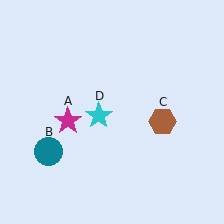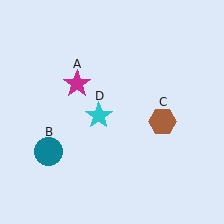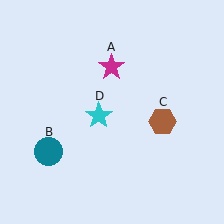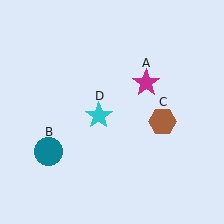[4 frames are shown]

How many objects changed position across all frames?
1 object changed position: magenta star (object A).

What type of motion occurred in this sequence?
The magenta star (object A) rotated clockwise around the center of the scene.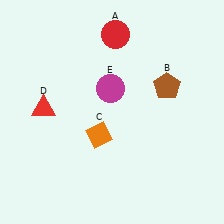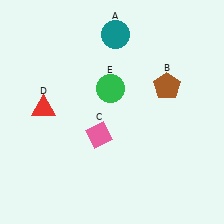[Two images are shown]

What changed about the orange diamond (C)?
In Image 1, C is orange. In Image 2, it changed to pink.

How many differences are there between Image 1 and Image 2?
There are 3 differences between the two images.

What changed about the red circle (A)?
In Image 1, A is red. In Image 2, it changed to teal.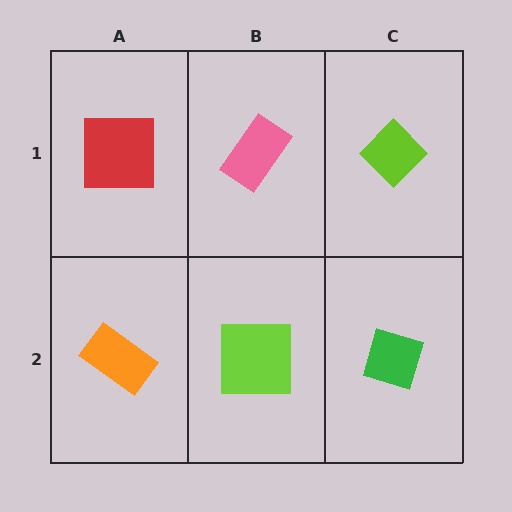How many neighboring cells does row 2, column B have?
3.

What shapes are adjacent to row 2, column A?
A red square (row 1, column A), a lime square (row 2, column B).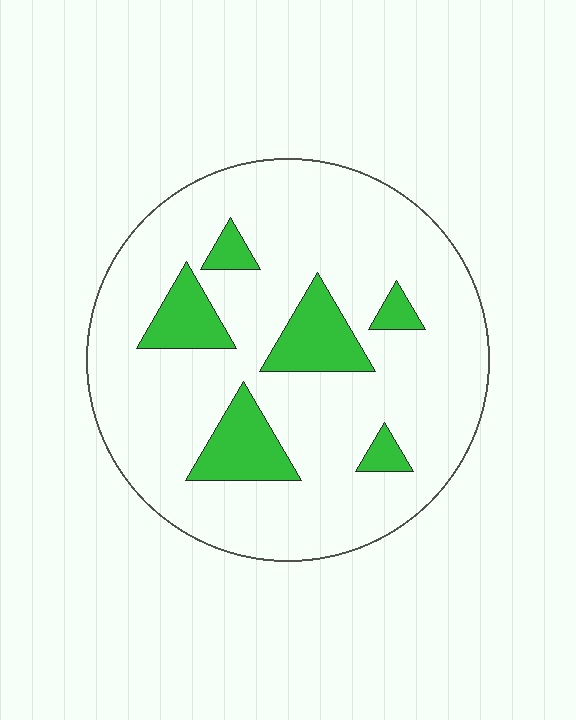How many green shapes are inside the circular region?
6.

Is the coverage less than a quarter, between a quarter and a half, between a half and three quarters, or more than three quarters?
Less than a quarter.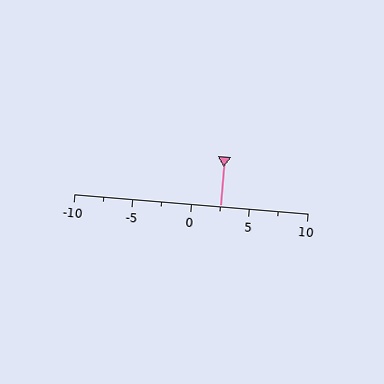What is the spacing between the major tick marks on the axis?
The major ticks are spaced 5 apart.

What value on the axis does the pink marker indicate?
The marker indicates approximately 2.5.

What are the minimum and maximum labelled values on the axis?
The axis runs from -10 to 10.